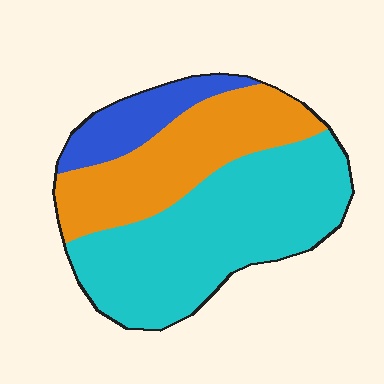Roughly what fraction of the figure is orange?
Orange takes up about one third (1/3) of the figure.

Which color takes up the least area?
Blue, at roughly 15%.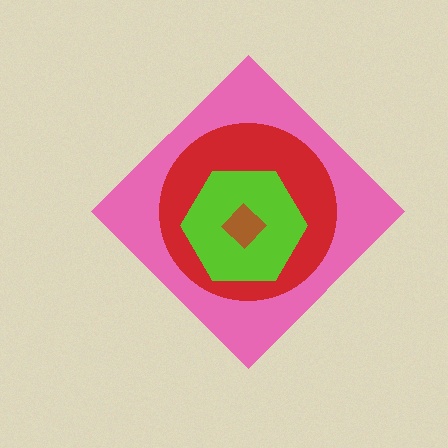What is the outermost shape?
The pink diamond.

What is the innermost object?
The brown diamond.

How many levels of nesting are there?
4.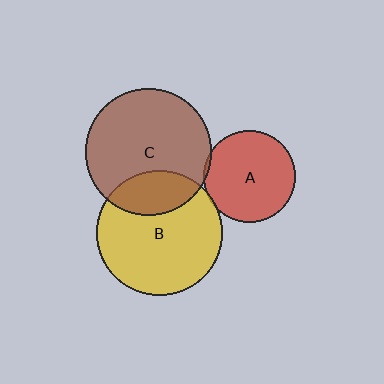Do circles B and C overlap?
Yes.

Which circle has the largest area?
Circle C (brown).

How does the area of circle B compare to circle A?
Approximately 1.9 times.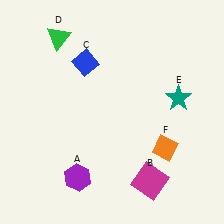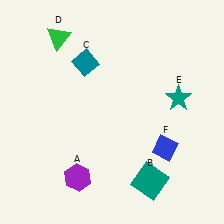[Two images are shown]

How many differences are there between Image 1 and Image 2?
There are 3 differences between the two images.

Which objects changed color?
B changed from magenta to teal. C changed from blue to teal. F changed from orange to blue.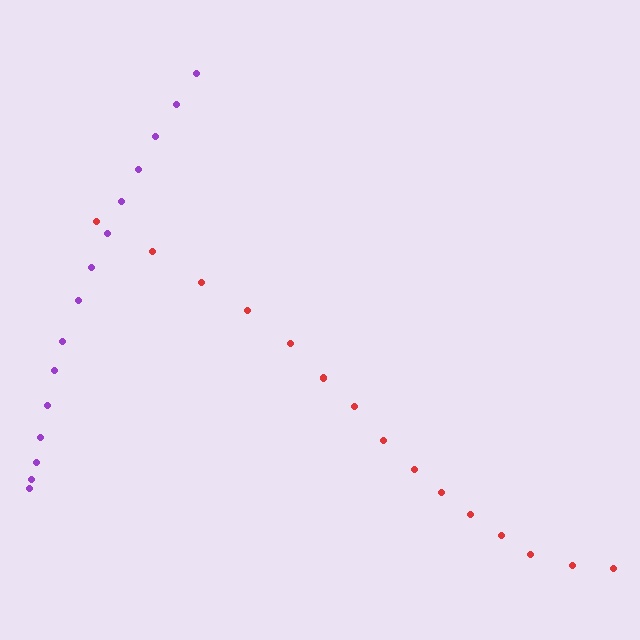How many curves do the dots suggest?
There are 2 distinct paths.